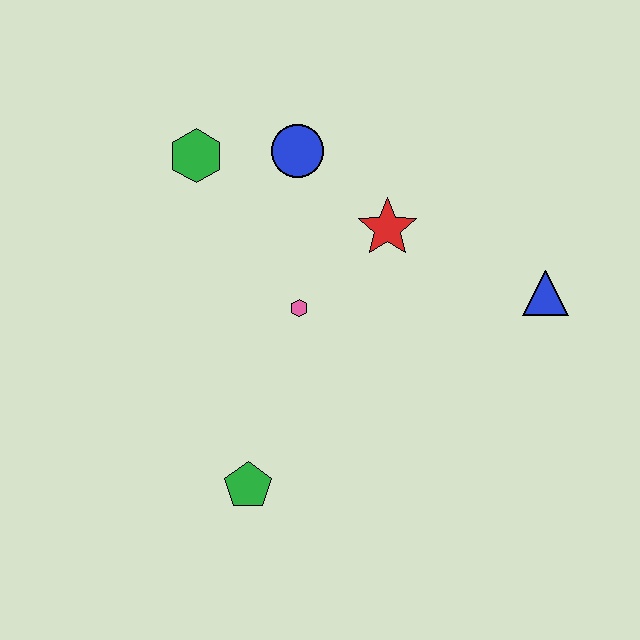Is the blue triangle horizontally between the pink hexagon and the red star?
No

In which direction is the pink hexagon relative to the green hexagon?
The pink hexagon is below the green hexagon.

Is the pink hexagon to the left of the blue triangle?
Yes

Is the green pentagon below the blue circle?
Yes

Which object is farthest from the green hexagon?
The blue triangle is farthest from the green hexagon.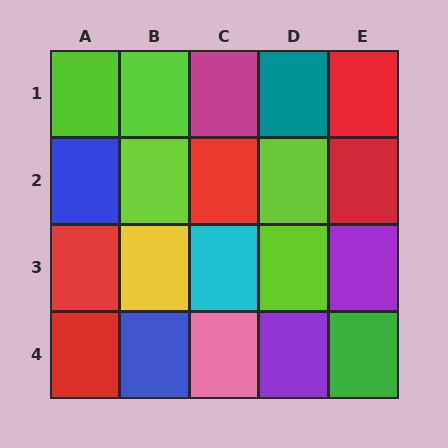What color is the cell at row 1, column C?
Magenta.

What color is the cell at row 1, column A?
Lime.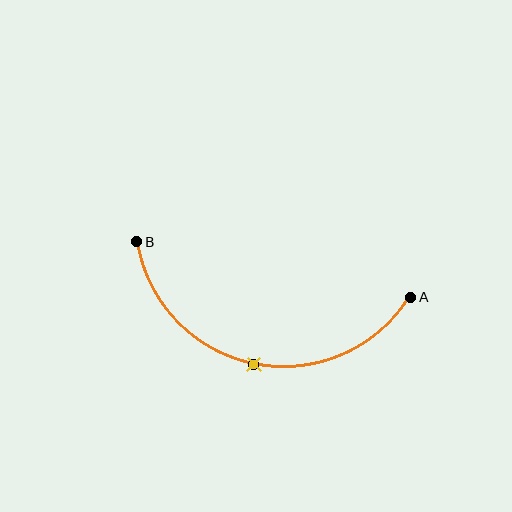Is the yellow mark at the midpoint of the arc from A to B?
Yes. The yellow mark lies on the arc at equal arc-length from both A and B — it is the arc midpoint.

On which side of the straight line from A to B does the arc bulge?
The arc bulges below the straight line connecting A and B.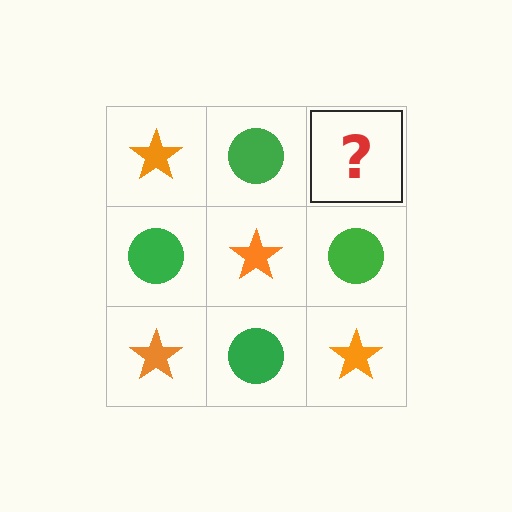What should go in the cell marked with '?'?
The missing cell should contain an orange star.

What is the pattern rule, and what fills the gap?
The rule is that it alternates orange star and green circle in a checkerboard pattern. The gap should be filled with an orange star.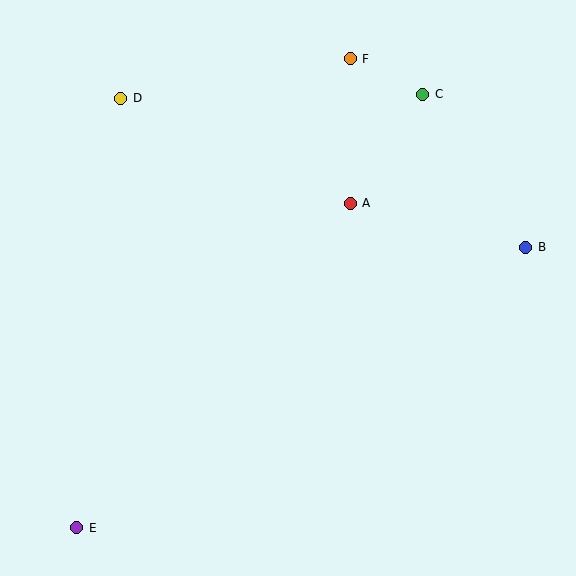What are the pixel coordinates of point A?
Point A is at (350, 203).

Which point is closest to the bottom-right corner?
Point B is closest to the bottom-right corner.